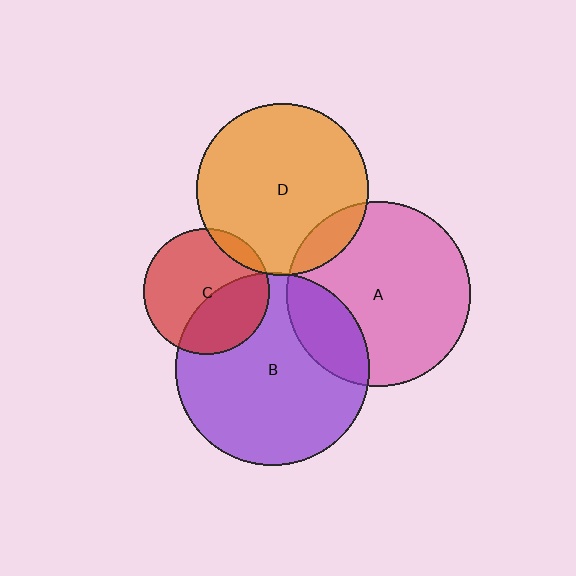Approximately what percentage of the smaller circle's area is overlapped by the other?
Approximately 40%.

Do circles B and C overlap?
Yes.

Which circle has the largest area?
Circle B (purple).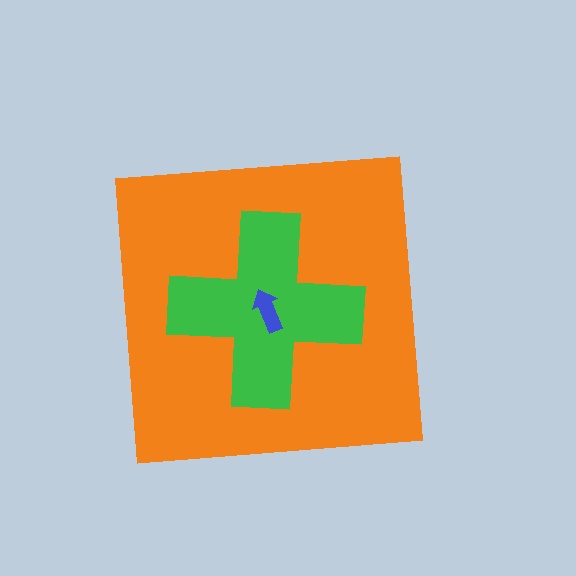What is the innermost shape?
The blue arrow.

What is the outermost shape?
The orange square.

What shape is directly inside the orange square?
The green cross.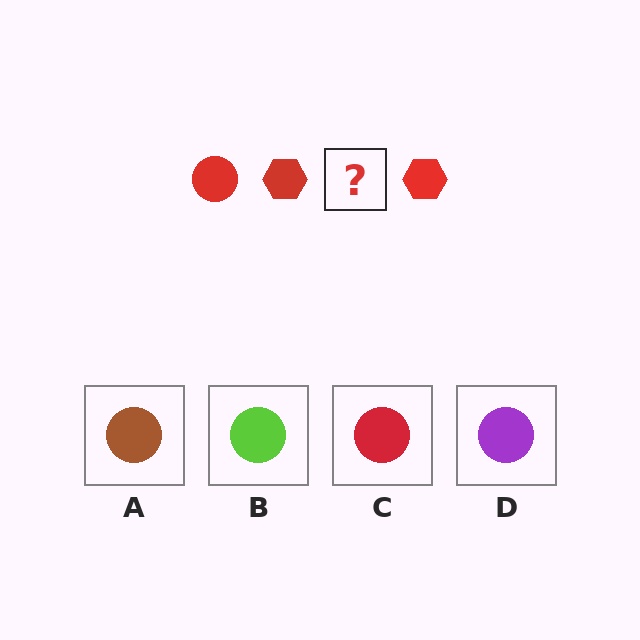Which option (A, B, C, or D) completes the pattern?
C.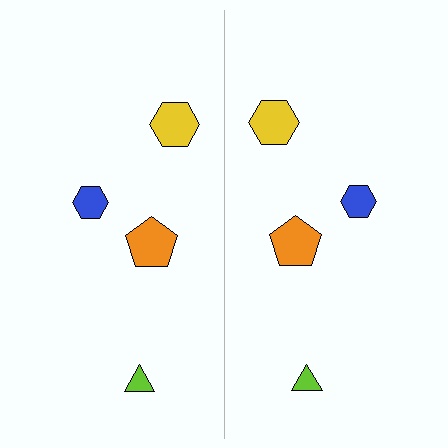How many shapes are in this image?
There are 8 shapes in this image.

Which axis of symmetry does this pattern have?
The pattern has a vertical axis of symmetry running through the center of the image.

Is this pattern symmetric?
Yes, this pattern has bilateral (reflection) symmetry.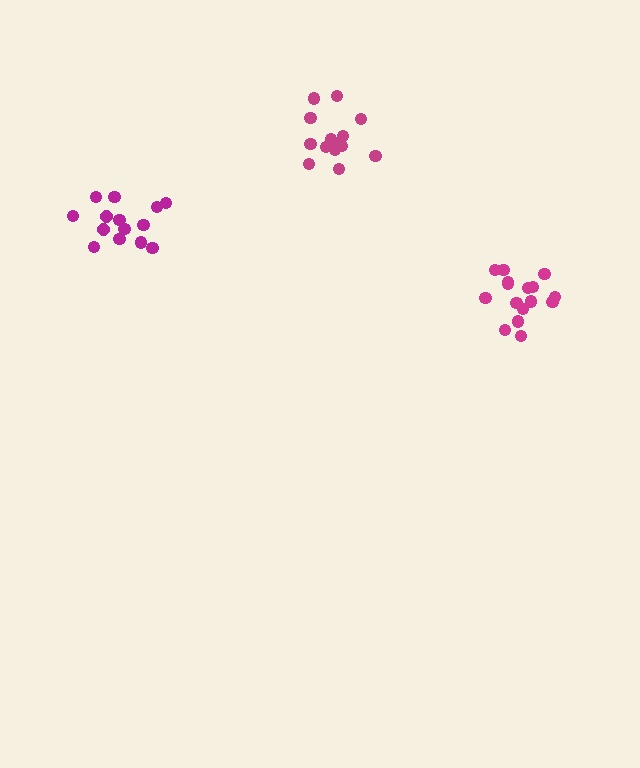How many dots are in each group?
Group 1: 15 dots, Group 2: 14 dots, Group 3: 16 dots (45 total).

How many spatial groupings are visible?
There are 3 spatial groupings.